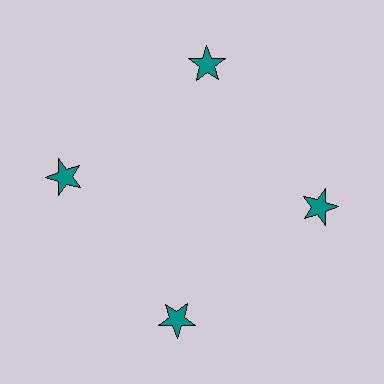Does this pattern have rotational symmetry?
Yes, this pattern has 4-fold rotational symmetry. It looks the same after rotating 90 degrees around the center.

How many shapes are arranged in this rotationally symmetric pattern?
There are 4 shapes, arranged in 4 groups of 1.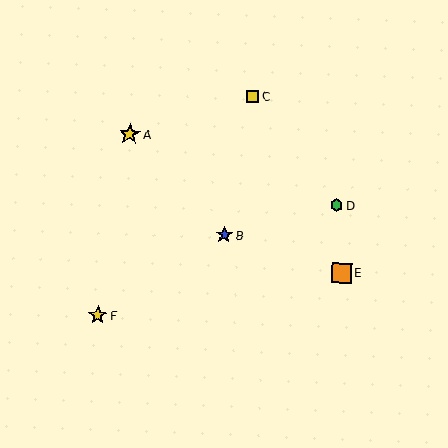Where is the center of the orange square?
The center of the orange square is at (342, 273).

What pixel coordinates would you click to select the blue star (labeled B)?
Click at (224, 235) to select the blue star B.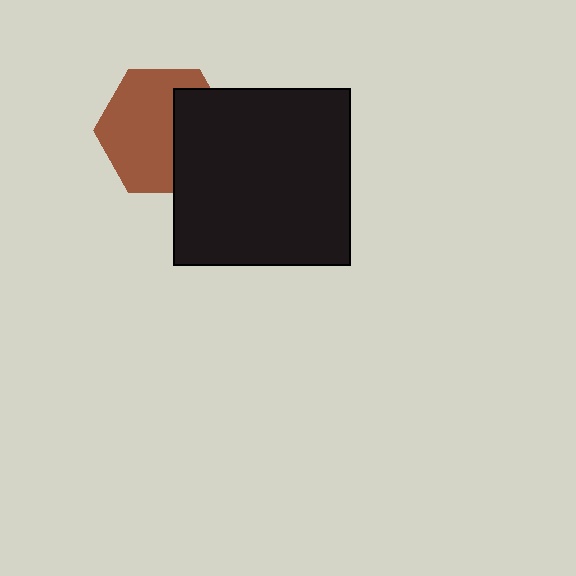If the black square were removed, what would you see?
You would see the complete brown hexagon.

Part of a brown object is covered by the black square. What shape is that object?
It is a hexagon.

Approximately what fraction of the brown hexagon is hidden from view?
Roughly 37% of the brown hexagon is hidden behind the black square.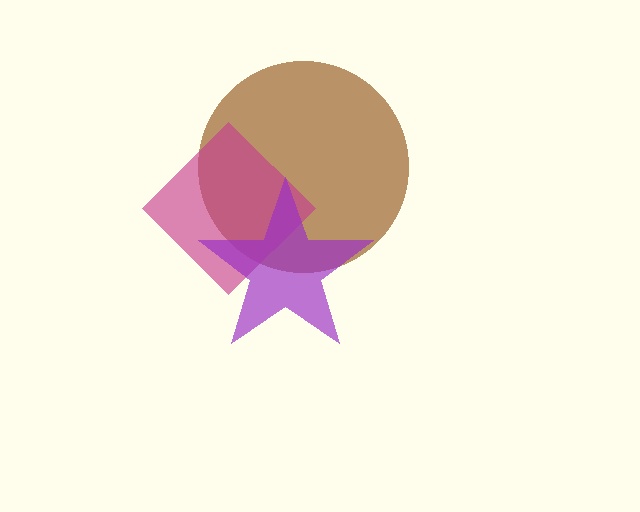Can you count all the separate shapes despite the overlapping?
Yes, there are 3 separate shapes.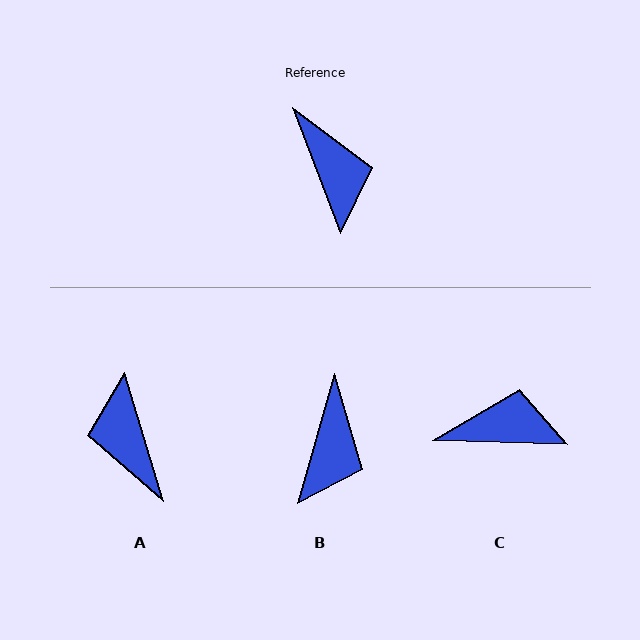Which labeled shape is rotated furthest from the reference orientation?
A, about 176 degrees away.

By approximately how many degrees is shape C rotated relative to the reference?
Approximately 68 degrees counter-clockwise.